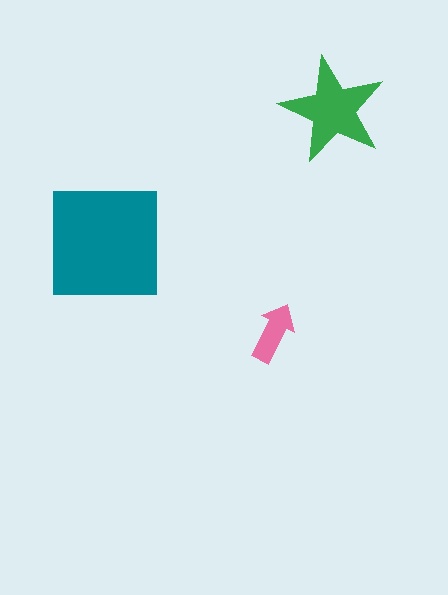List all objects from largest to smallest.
The teal square, the green star, the pink arrow.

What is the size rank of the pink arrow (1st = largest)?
3rd.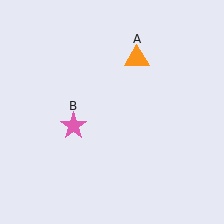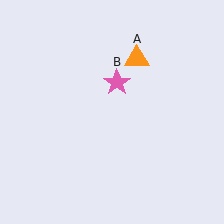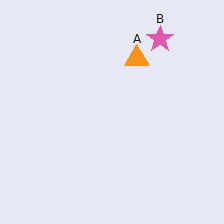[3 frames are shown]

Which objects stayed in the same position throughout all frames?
Orange triangle (object A) remained stationary.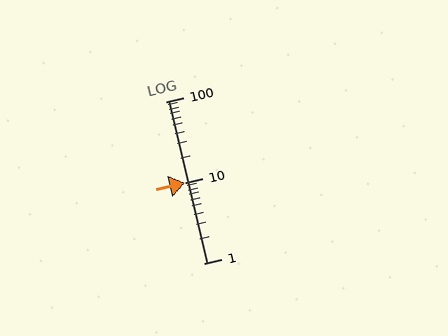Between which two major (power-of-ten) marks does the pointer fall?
The pointer is between 1 and 10.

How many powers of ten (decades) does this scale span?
The scale spans 2 decades, from 1 to 100.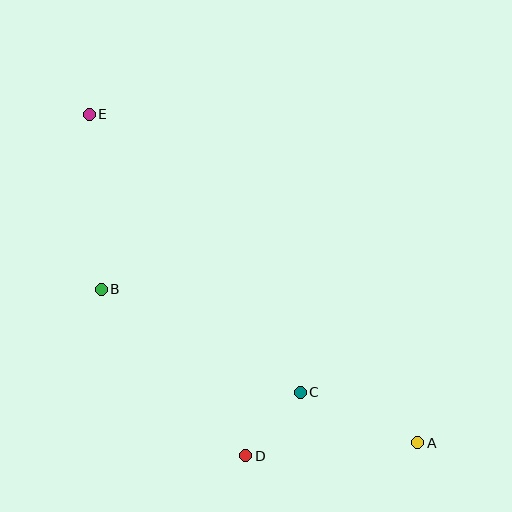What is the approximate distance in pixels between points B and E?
The distance between B and E is approximately 175 pixels.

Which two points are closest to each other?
Points C and D are closest to each other.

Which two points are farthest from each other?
Points A and E are farthest from each other.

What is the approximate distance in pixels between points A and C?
The distance between A and C is approximately 128 pixels.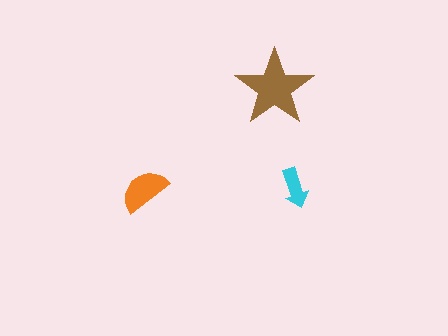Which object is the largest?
The brown star.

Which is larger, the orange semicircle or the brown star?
The brown star.